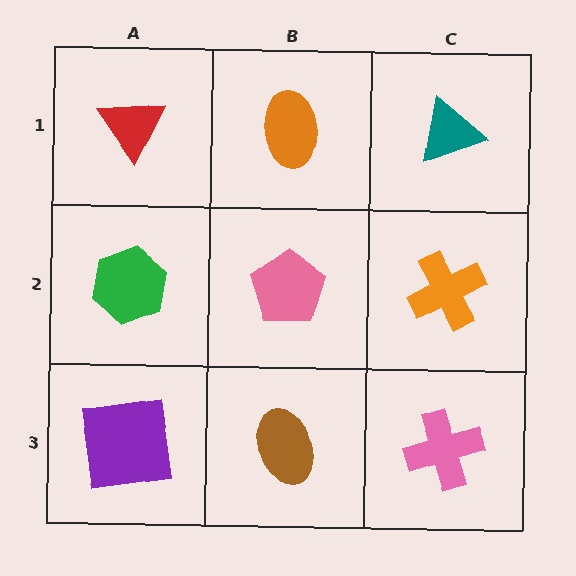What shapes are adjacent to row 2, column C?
A teal triangle (row 1, column C), a pink cross (row 3, column C), a pink pentagon (row 2, column B).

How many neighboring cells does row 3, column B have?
3.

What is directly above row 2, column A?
A red triangle.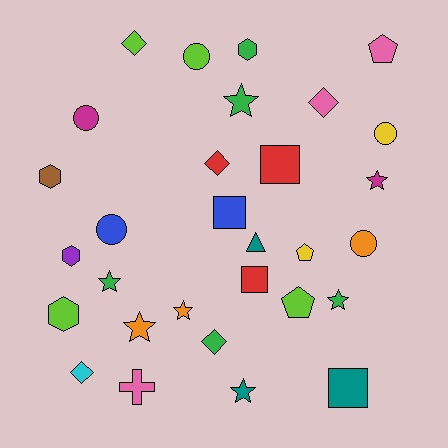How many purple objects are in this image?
There is 1 purple object.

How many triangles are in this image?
There is 1 triangle.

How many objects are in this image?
There are 30 objects.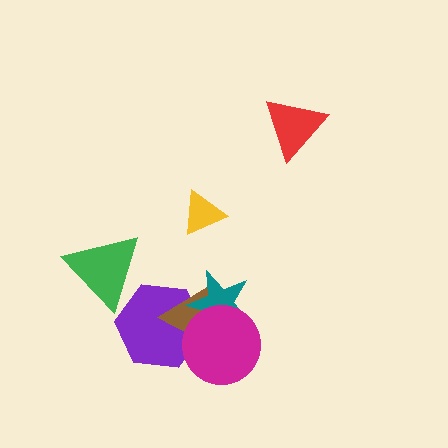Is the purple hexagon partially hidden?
Yes, it is partially covered by another shape.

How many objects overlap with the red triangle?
0 objects overlap with the red triangle.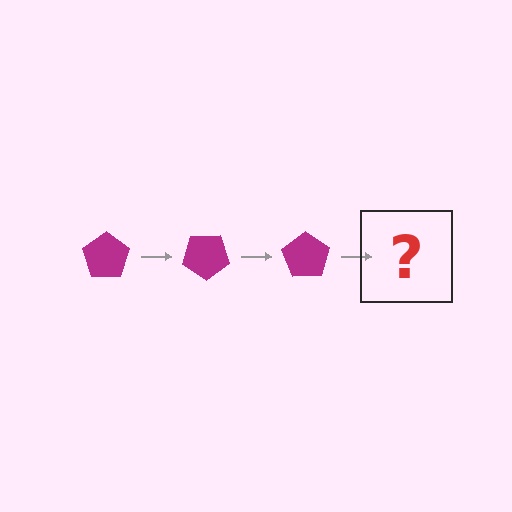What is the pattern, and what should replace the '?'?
The pattern is that the pentagon rotates 35 degrees each step. The '?' should be a magenta pentagon rotated 105 degrees.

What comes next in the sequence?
The next element should be a magenta pentagon rotated 105 degrees.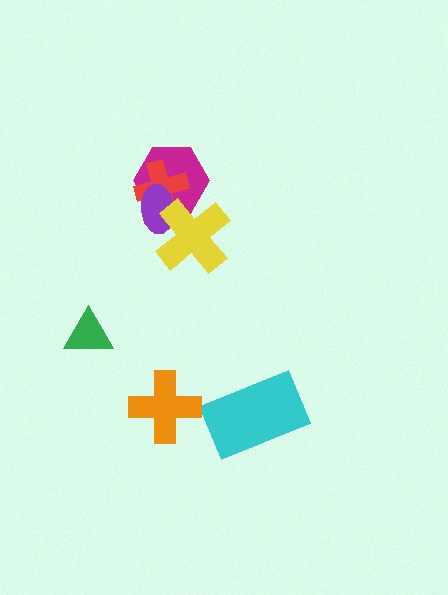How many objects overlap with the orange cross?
0 objects overlap with the orange cross.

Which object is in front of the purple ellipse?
The yellow cross is in front of the purple ellipse.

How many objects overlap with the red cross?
3 objects overlap with the red cross.